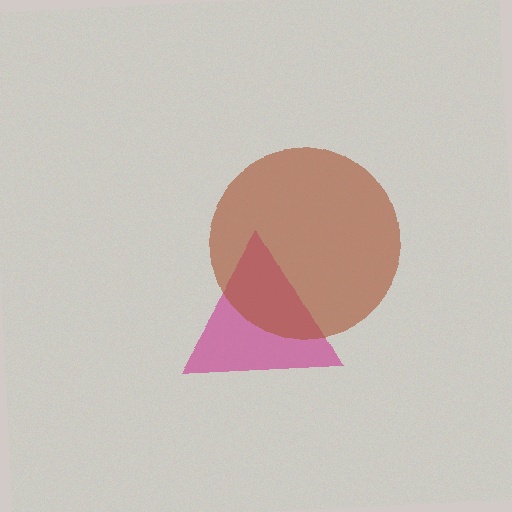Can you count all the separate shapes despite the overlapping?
Yes, there are 2 separate shapes.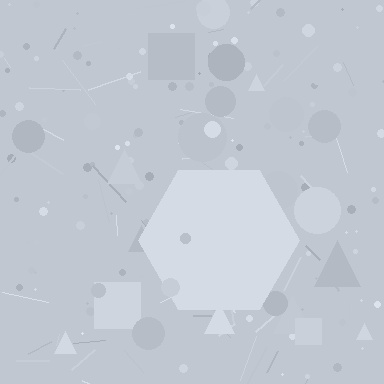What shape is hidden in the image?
A hexagon is hidden in the image.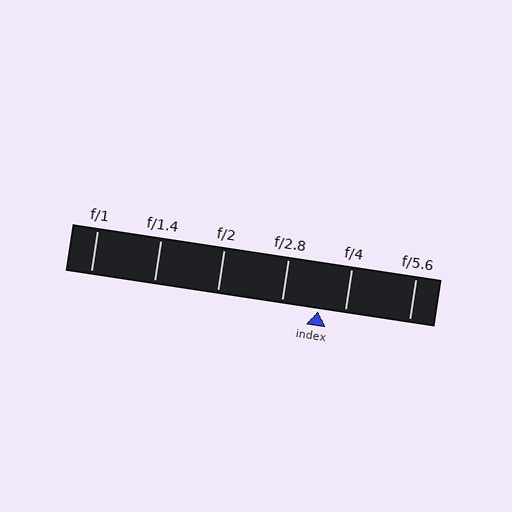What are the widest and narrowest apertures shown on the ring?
The widest aperture shown is f/1 and the narrowest is f/5.6.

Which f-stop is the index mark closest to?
The index mark is closest to f/4.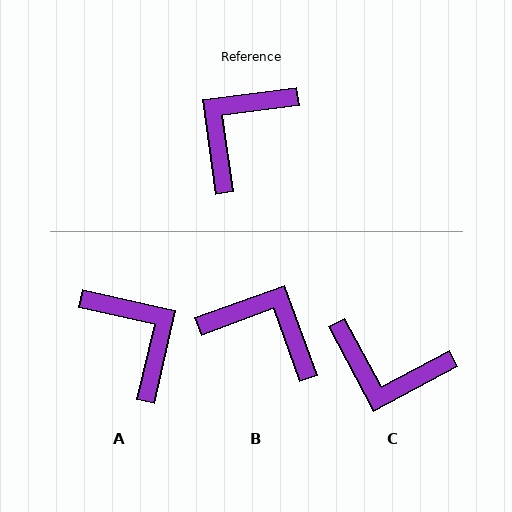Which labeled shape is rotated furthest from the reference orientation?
A, about 111 degrees away.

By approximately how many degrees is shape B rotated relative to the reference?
Approximately 78 degrees clockwise.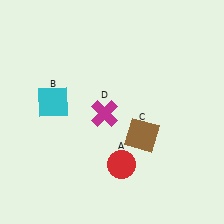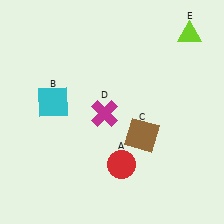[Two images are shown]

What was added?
A lime triangle (E) was added in Image 2.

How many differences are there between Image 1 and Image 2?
There is 1 difference between the two images.